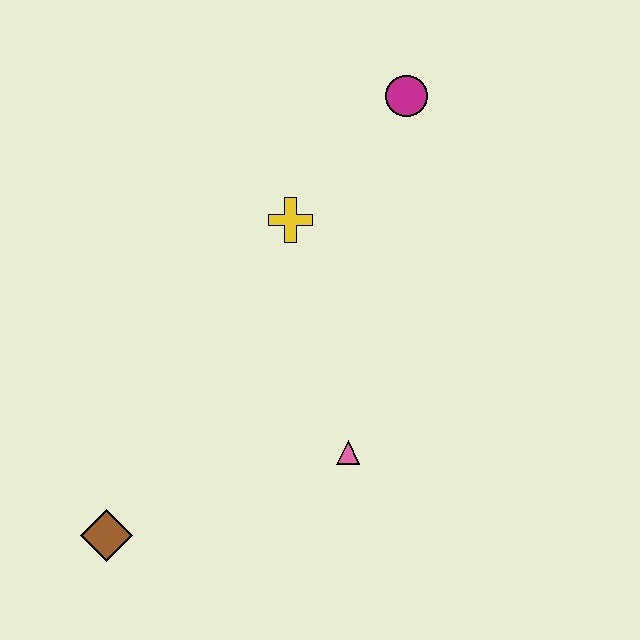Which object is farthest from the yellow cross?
The brown diamond is farthest from the yellow cross.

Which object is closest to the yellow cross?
The magenta circle is closest to the yellow cross.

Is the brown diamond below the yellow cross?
Yes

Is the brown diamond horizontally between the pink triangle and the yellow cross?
No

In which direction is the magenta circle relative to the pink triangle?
The magenta circle is above the pink triangle.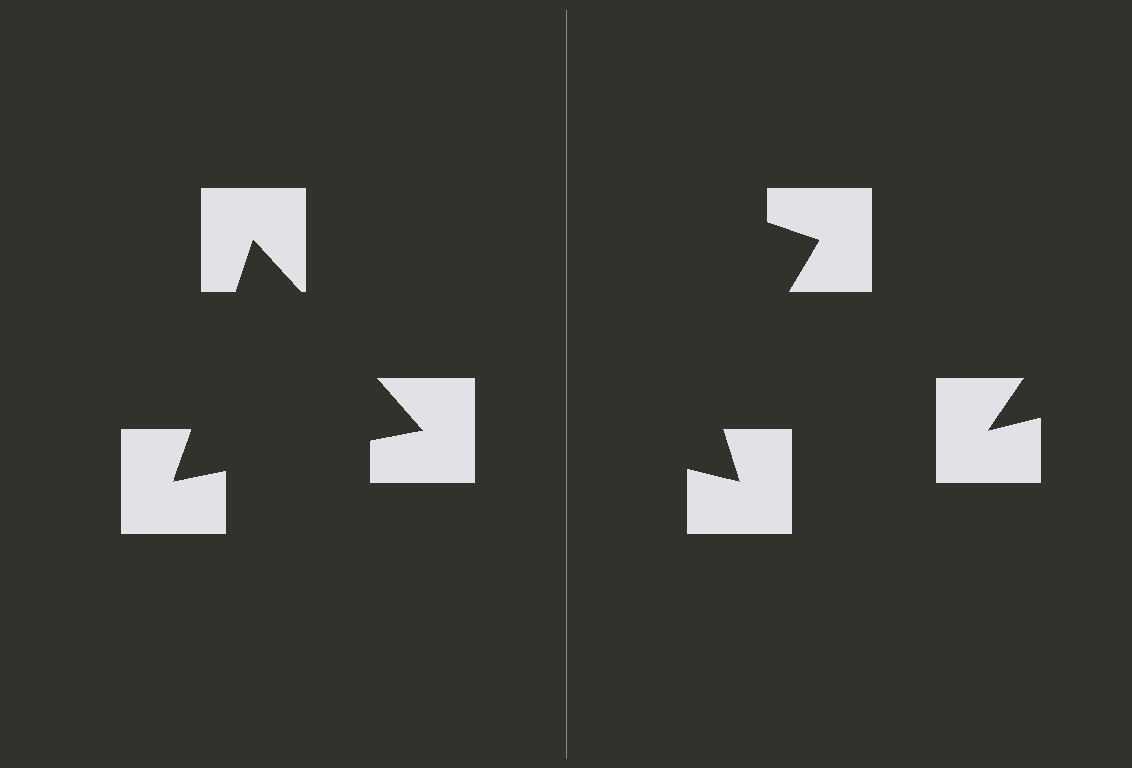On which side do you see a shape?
An illusory triangle appears on the left side. On the right side the wedge cuts are rotated, so no coherent shape forms.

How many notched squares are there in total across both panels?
6 — 3 on each side.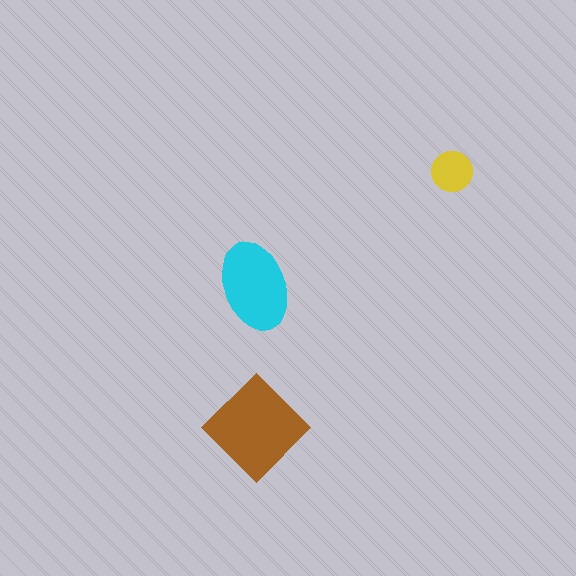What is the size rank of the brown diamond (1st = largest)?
1st.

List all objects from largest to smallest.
The brown diamond, the cyan ellipse, the yellow circle.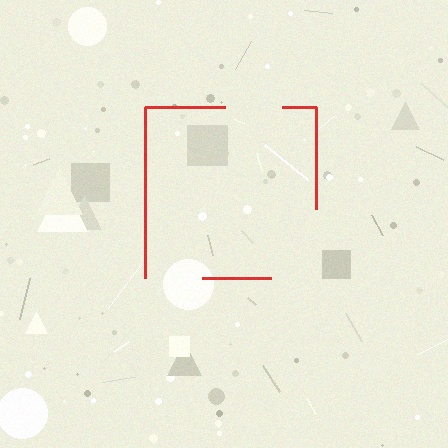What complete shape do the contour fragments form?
The contour fragments form a square.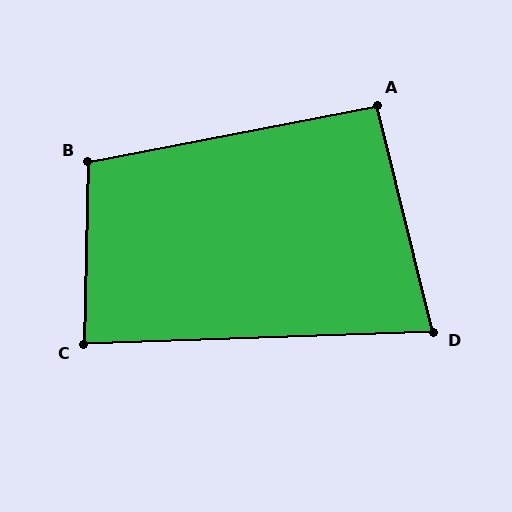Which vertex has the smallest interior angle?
D, at approximately 78 degrees.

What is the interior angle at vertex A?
Approximately 93 degrees (approximately right).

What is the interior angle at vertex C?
Approximately 87 degrees (approximately right).